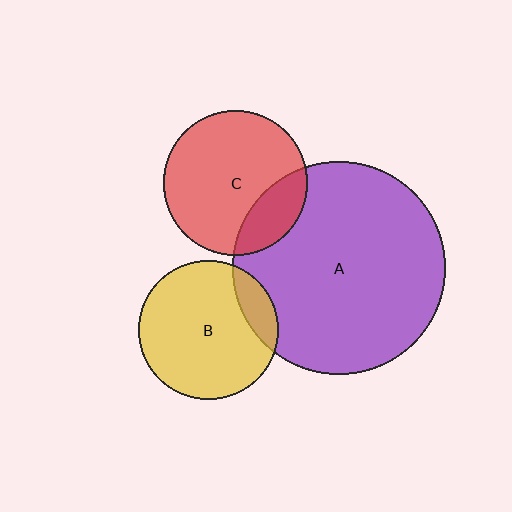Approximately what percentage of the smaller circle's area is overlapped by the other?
Approximately 20%.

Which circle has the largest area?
Circle A (purple).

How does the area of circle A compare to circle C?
Approximately 2.2 times.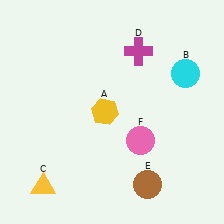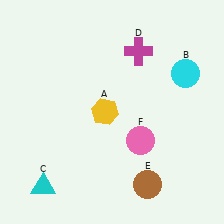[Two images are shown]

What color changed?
The triangle (C) changed from yellow in Image 1 to cyan in Image 2.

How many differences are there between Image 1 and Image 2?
There is 1 difference between the two images.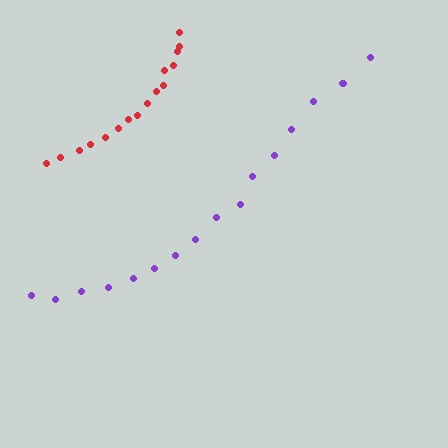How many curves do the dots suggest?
There are 2 distinct paths.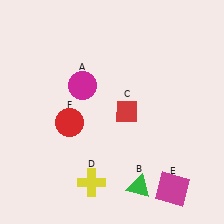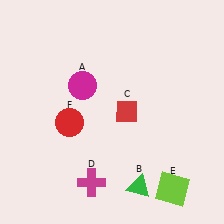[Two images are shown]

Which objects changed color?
D changed from yellow to magenta. E changed from magenta to lime.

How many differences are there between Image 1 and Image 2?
There are 2 differences between the two images.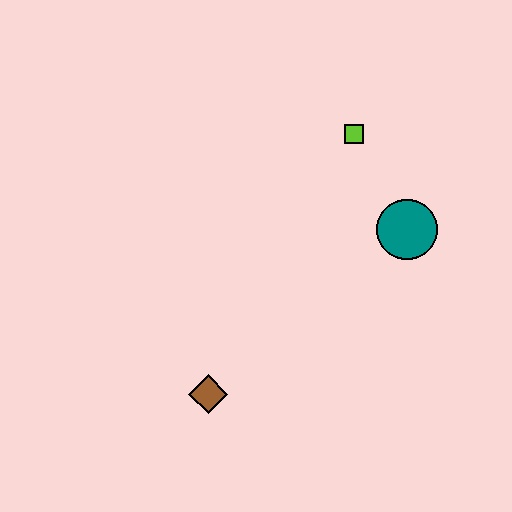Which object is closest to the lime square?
The teal circle is closest to the lime square.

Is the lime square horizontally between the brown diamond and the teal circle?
Yes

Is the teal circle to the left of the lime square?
No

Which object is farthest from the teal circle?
The brown diamond is farthest from the teal circle.